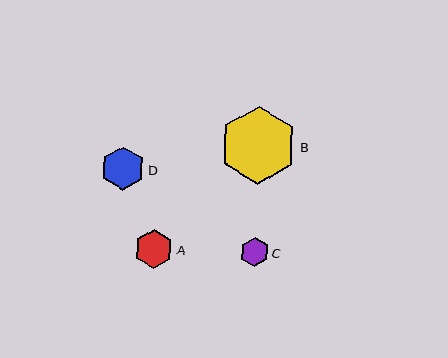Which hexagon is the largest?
Hexagon B is the largest with a size of approximately 78 pixels.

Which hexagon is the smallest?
Hexagon C is the smallest with a size of approximately 29 pixels.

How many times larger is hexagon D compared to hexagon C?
Hexagon D is approximately 1.5 times the size of hexagon C.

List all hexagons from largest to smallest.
From largest to smallest: B, D, A, C.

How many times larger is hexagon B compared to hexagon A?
Hexagon B is approximately 2.0 times the size of hexagon A.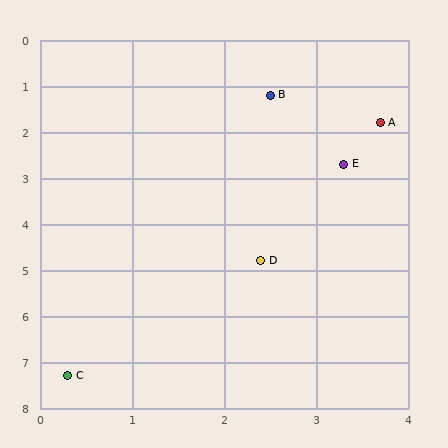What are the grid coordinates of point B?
Point B is at approximately (2.5, 1.2).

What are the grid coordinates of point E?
Point E is at approximately (3.3, 2.7).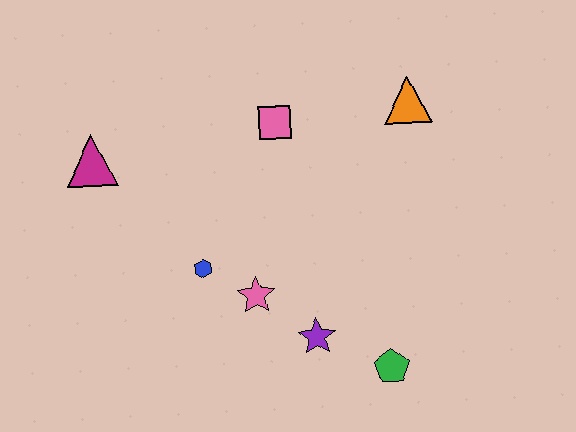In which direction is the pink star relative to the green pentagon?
The pink star is to the left of the green pentagon.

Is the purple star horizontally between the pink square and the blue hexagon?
No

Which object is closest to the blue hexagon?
The pink star is closest to the blue hexagon.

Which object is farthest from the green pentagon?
The magenta triangle is farthest from the green pentagon.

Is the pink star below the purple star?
No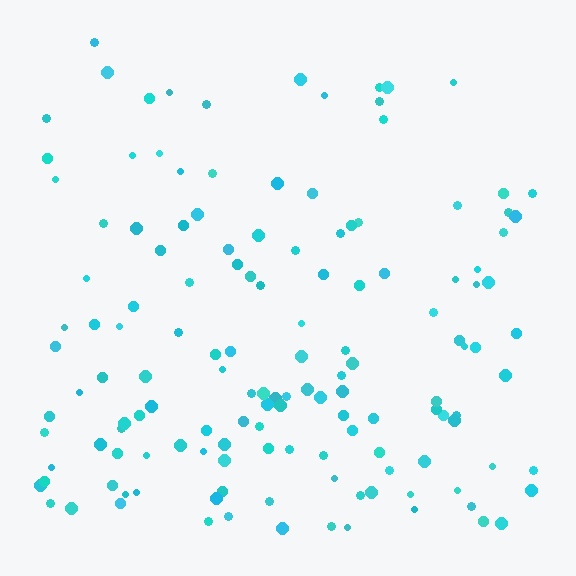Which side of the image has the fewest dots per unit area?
The top.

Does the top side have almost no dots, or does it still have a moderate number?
Still a moderate number, just noticeably fewer than the bottom.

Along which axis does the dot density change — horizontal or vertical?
Vertical.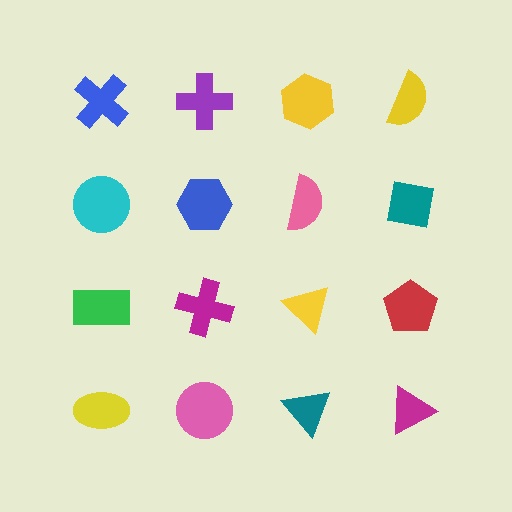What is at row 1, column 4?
A yellow semicircle.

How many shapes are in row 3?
4 shapes.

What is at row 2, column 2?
A blue hexagon.